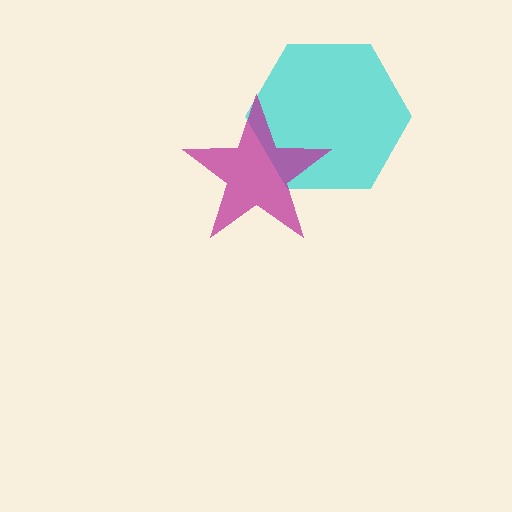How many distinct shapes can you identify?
There are 2 distinct shapes: a cyan hexagon, a magenta star.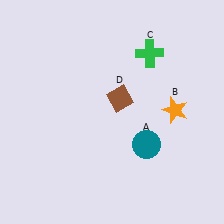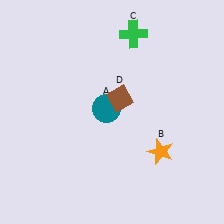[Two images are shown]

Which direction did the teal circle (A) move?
The teal circle (A) moved left.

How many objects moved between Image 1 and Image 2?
3 objects moved between the two images.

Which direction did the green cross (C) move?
The green cross (C) moved up.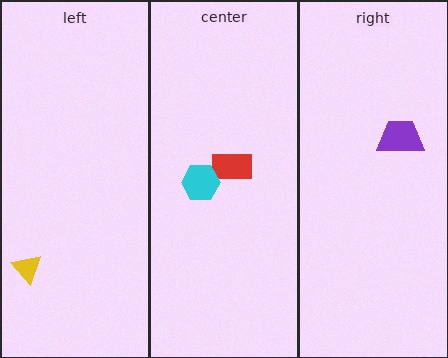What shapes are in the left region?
The yellow triangle.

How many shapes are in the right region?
1.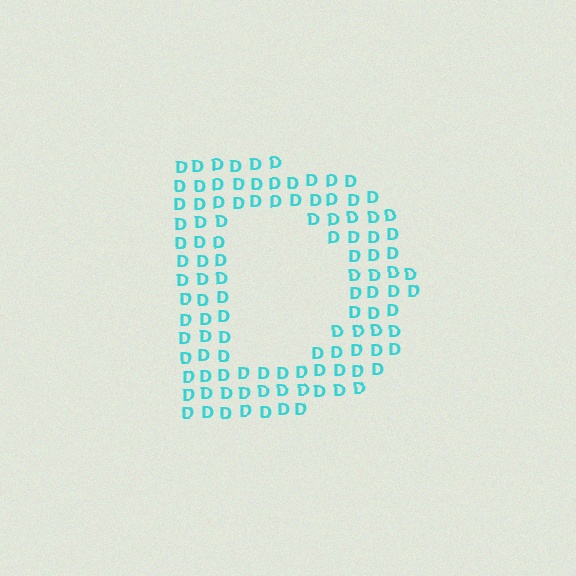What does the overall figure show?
The overall figure shows the letter D.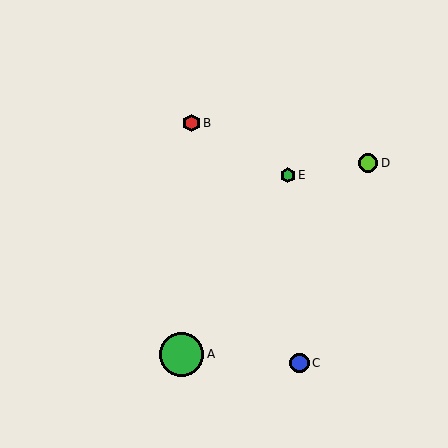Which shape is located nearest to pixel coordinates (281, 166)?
The green hexagon (labeled E) at (288, 175) is nearest to that location.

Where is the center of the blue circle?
The center of the blue circle is at (299, 363).